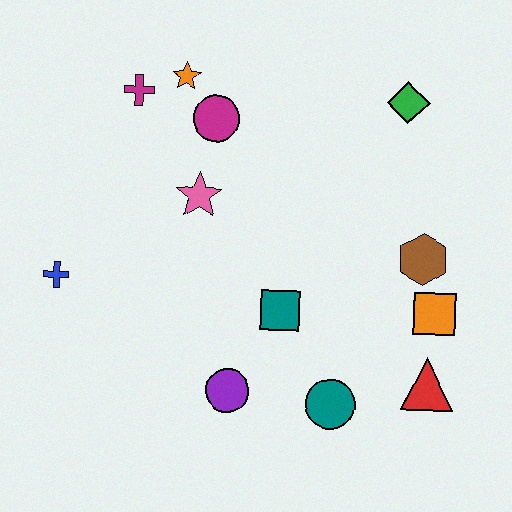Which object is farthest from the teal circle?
The magenta cross is farthest from the teal circle.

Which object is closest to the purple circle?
The teal square is closest to the purple circle.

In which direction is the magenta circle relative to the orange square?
The magenta circle is to the left of the orange square.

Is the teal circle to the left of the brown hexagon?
Yes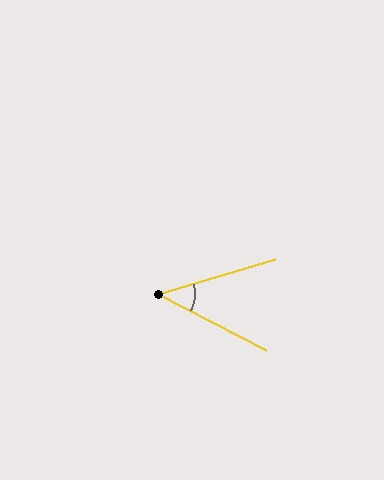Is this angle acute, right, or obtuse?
It is acute.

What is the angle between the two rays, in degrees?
Approximately 44 degrees.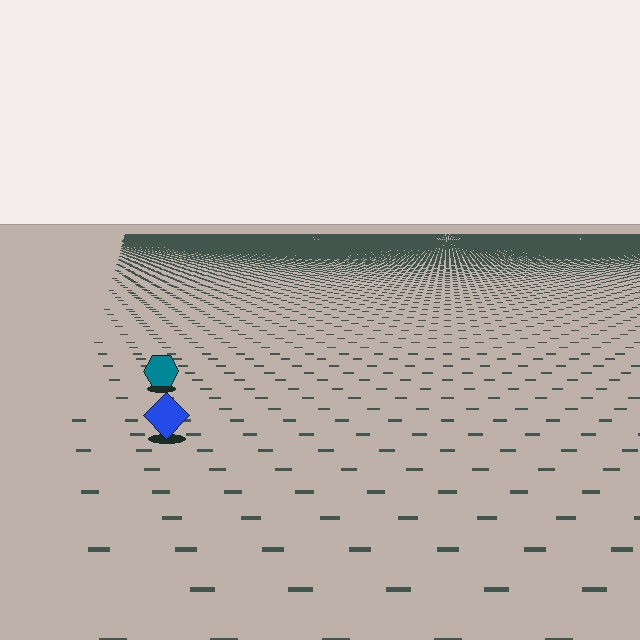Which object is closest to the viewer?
The blue diamond is closest. The texture marks near it are larger and more spread out.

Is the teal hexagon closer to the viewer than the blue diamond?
No. The blue diamond is closer — you can tell from the texture gradient: the ground texture is coarser near it.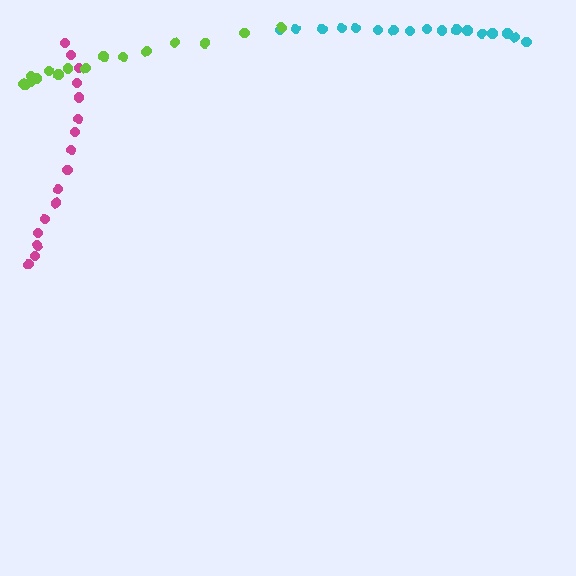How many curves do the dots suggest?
There are 3 distinct paths.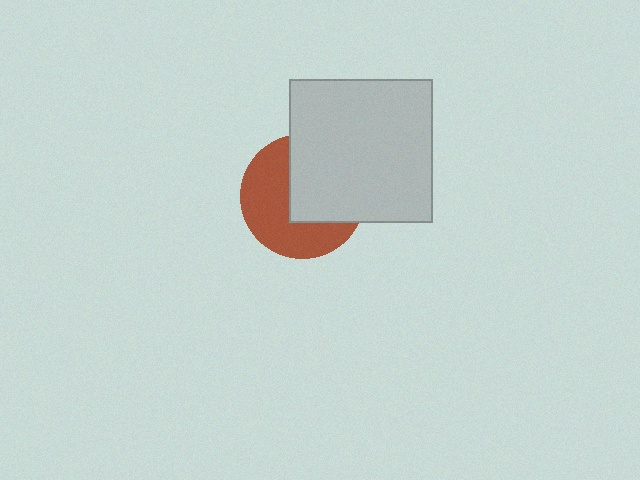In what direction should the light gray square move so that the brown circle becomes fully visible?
The light gray square should move toward the upper-right. That is the shortest direction to clear the overlap and leave the brown circle fully visible.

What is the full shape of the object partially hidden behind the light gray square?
The partially hidden object is a brown circle.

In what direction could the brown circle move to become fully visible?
The brown circle could move toward the lower-left. That would shift it out from behind the light gray square entirely.